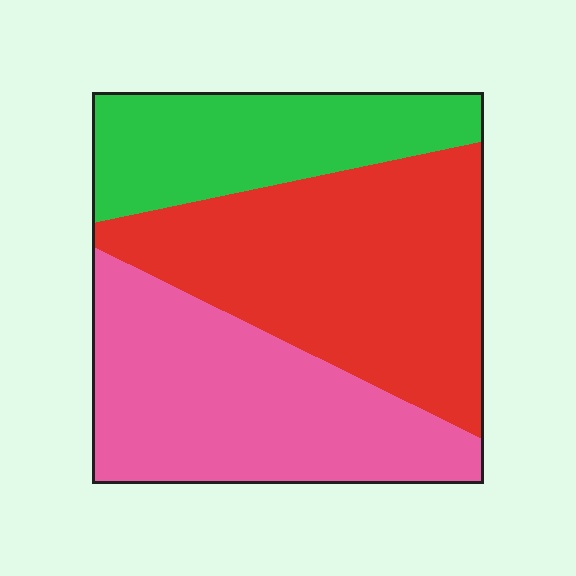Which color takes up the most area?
Red, at roughly 40%.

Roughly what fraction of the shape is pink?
Pink takes up about three eighths (3/8) of the shape.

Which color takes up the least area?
Green, at roughly 25%.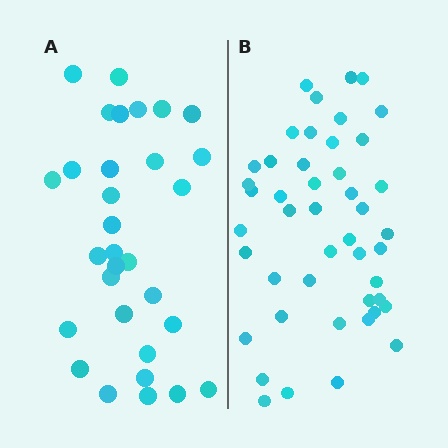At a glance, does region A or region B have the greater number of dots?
Region B (the right region) has more dots.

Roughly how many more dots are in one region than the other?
Region B has approximately 15 more dots than region A.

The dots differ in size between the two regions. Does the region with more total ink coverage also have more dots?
No. Region A has more total ink coverage because its dots are larger, but region B actually contains more individual dots. Total area can be misleading — the number of items is what matters here.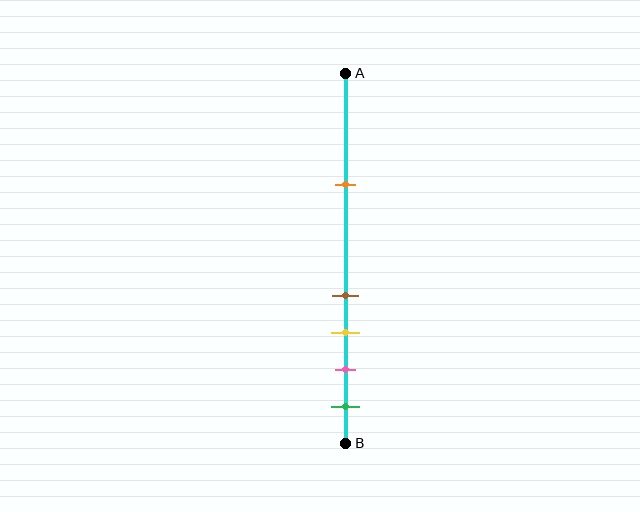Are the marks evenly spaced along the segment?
No, the marks are not evenly spaced.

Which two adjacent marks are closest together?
The brown and yellow marks are the closest adjacent pair.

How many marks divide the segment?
There are 5 marks dividing the segment.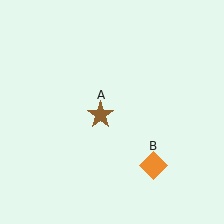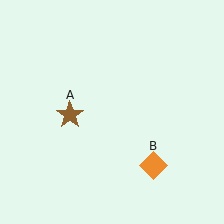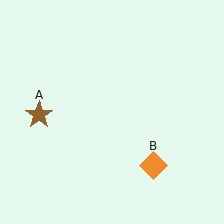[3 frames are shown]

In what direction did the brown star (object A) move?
The brown star (object A) moved left.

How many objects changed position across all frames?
1 object changed position: brown star (object A).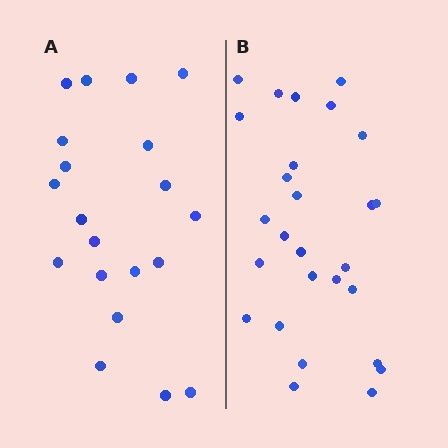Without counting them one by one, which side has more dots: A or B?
Region B (the right region) has more dots.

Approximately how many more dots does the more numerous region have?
Region B has roughly 8 or so more dots than region A.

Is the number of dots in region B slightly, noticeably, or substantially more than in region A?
Region B has noticeably more, but not dramatically so. The ratio is roughly 1.4 to 1.